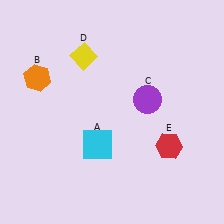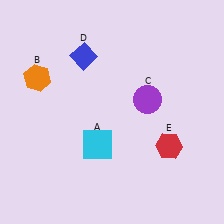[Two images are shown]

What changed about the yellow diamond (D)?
In Image 1, D is yellow. In Image 2, it changed to blue.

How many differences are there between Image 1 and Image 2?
There is 1 difference between the two images.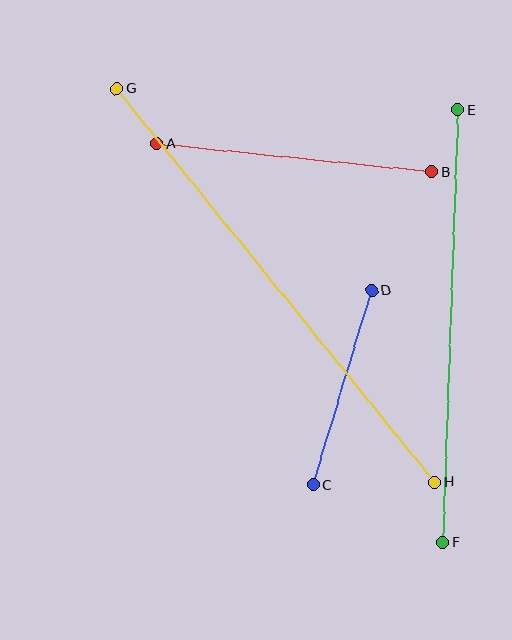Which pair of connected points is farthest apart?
Points G and H are farthest apart.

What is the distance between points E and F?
The distance is approximately 433 pixels.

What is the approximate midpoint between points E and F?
The midpoint is at approximately (450, 326) pixels.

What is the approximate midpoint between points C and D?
The midpoint is at approximately (342, 388) pixels.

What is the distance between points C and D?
The distance is approximately 203 pixels.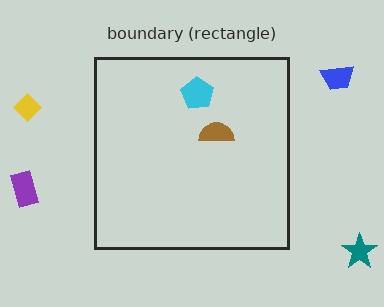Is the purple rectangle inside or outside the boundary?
Outside.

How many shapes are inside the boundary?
2 inside, 4 outside.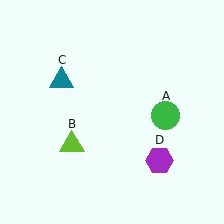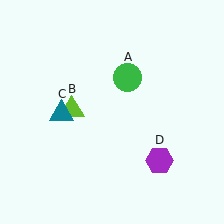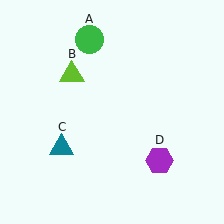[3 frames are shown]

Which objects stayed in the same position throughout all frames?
Purple hexagon (object D) remained stationary.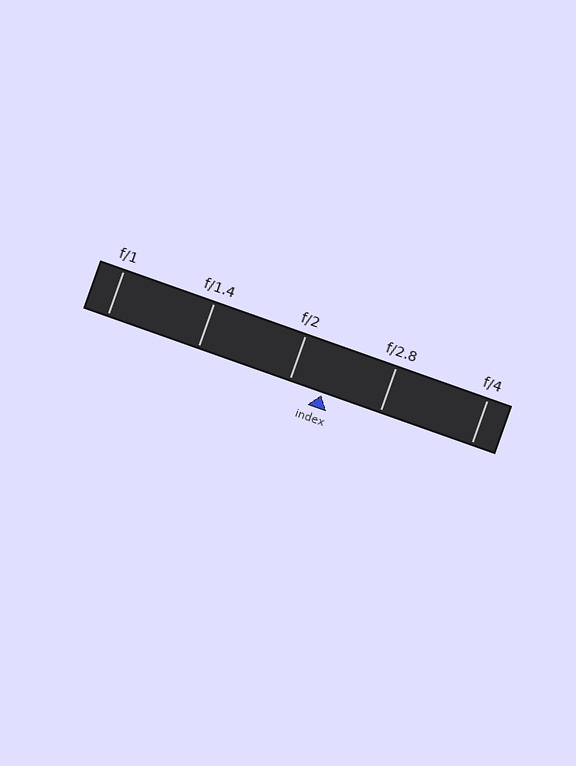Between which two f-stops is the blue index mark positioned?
The index mark is between f/2 and f/2.8.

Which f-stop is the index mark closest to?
The index mark is closest to f/2.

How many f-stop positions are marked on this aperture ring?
There are 5 f-stop positions marked.